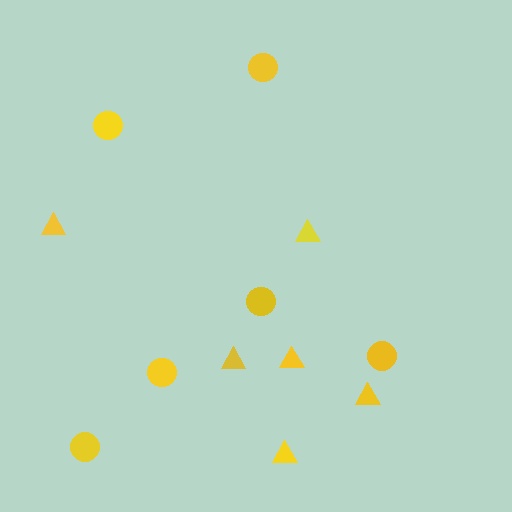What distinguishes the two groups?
There are 2 groups: one group of circles (6) and one group of triangles (6).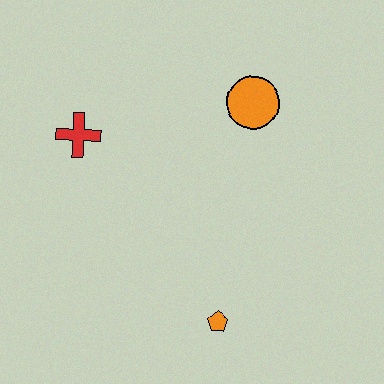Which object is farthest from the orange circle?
The orange pentagon is farthest from the orange circle.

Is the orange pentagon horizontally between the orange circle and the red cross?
Yes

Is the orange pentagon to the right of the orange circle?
No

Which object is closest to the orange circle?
The red cross is closest to the orange circle.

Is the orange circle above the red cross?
Yes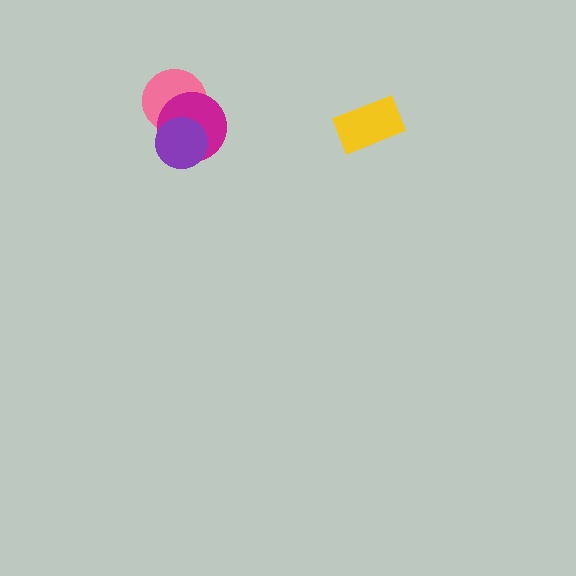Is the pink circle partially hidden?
Yes, it is partially covered by another shape.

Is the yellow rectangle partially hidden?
No, no other shape covers it.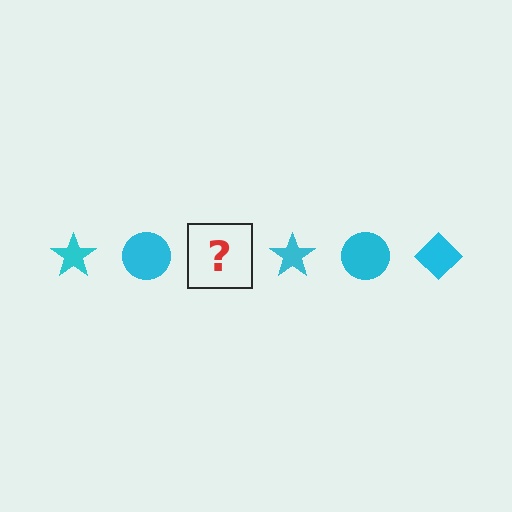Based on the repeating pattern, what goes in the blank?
The blank should be a cyan diamond.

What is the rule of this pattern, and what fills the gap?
The rule is that the pattern cycles through star, circle, diamond shapes in cyan. The gap should be filled with a cyan diamond.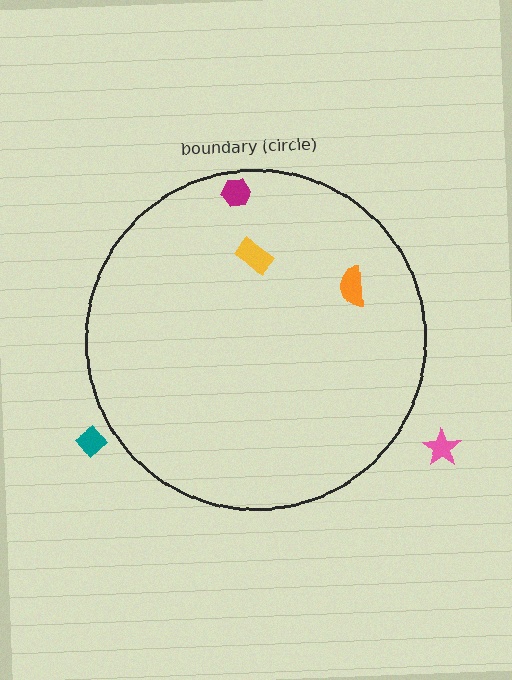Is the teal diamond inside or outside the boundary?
Outside.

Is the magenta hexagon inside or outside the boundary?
Inside.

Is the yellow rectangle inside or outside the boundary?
Inside.